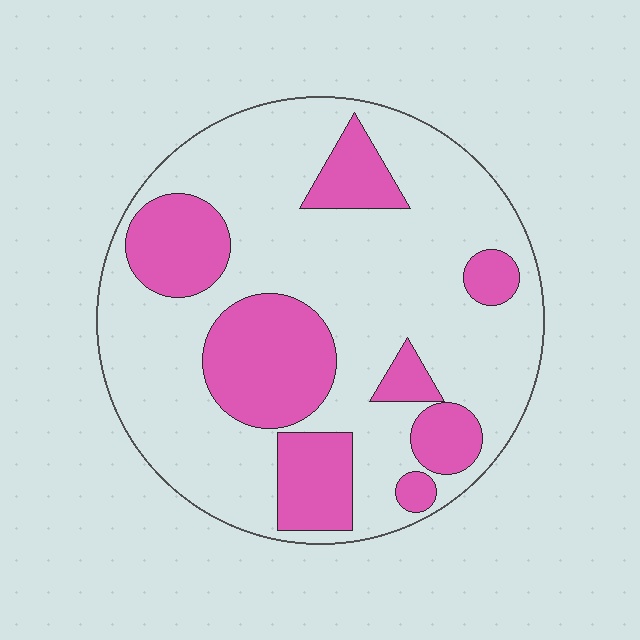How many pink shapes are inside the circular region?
8.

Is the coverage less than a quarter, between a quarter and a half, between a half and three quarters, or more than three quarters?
Between a quarter and a half.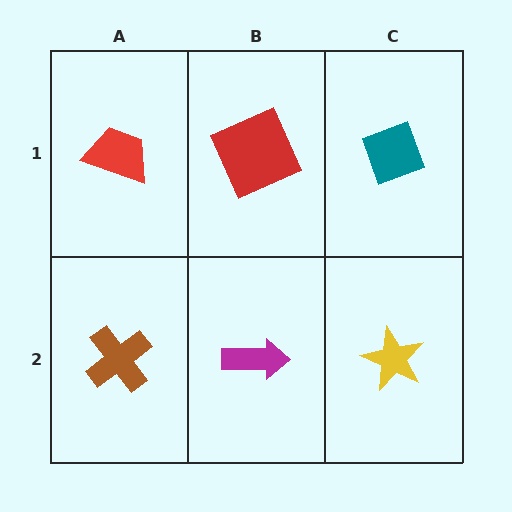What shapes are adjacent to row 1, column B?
A magenta arrow (row 2, column B), a red trapezoid (row 1, column A), a teal diamond (row 1, column C).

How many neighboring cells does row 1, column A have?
2.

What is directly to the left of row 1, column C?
A red square.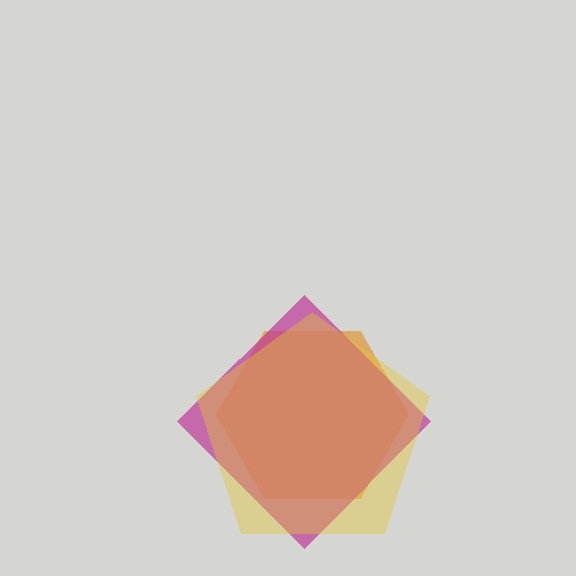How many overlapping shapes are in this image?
There are 3 overlapping shapes in the image.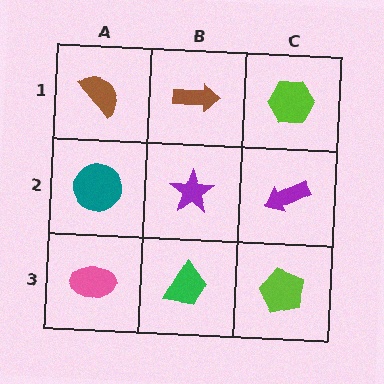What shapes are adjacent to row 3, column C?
A purple arrow (row 2, column C), a green trapezoid (row 3, column B).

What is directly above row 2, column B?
A brown arrow.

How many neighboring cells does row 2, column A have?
3.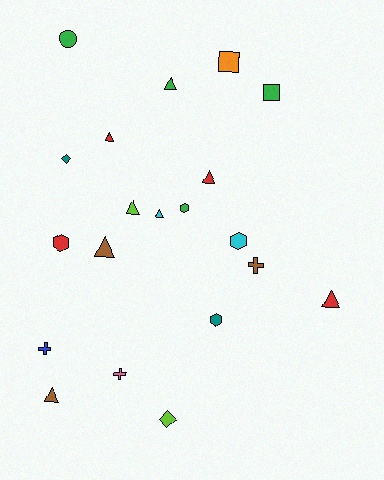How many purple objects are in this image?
There are no purple objects.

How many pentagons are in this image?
There are no pentagons.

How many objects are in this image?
There are 20 objects.